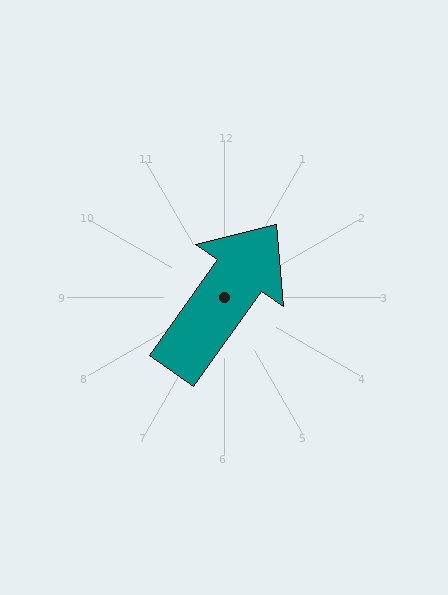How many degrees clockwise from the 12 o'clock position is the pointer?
Approximately 36 degrees.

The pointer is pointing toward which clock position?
Roughly 1 o'clock.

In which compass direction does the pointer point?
Northeast.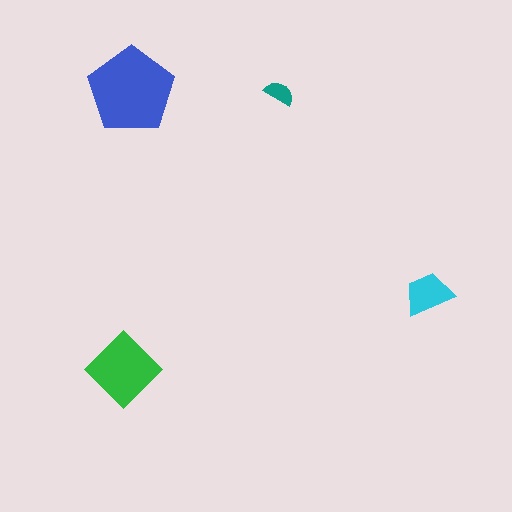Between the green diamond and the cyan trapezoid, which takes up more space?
The green diamond.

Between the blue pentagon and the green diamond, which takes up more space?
The blue pentagon.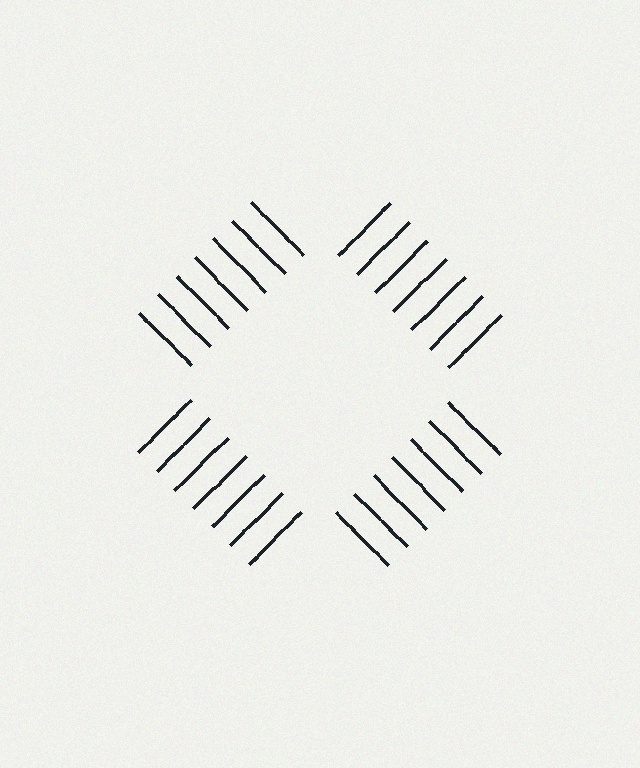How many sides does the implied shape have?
4 sides — the line-ends trace a square.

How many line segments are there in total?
28 — 7 along each of the 4 edges.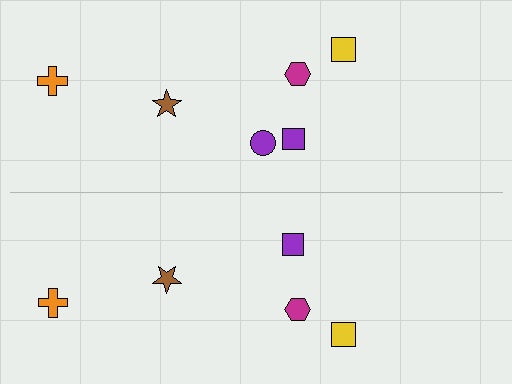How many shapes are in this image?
There are 11 shapes in this image.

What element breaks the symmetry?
A purple circle is missing from the bottom side.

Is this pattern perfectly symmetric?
No, the pattern is not perfectly symmetric. A purple circle is missing from the bottom side.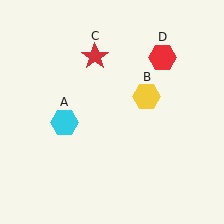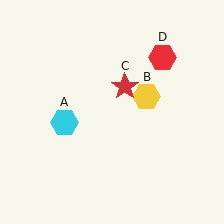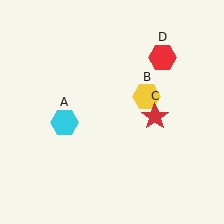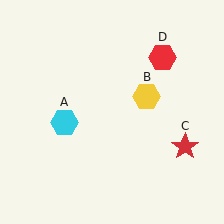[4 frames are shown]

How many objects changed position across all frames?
1 object changed position: red star (object C).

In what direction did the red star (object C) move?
The red star (object C) moved down and to the right.